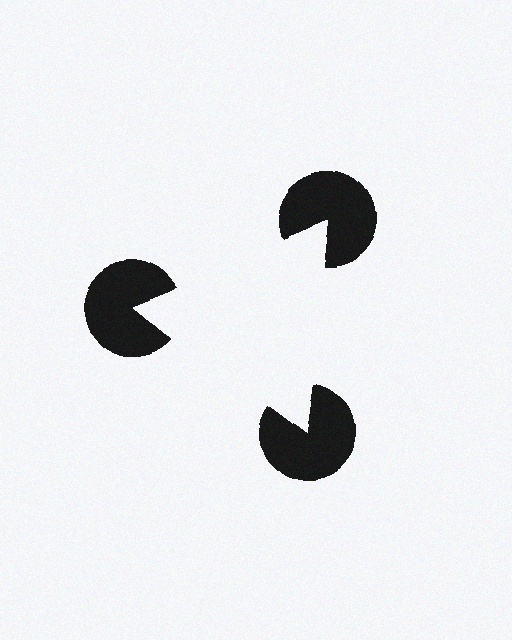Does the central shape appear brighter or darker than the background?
It typically appears slightly brighter than the background, even though no actual brightness change is drawn.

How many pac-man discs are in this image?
There are 3 — one at each vertex of the illusory triangle.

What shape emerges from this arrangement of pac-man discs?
An illusory triangle — its edges are inferred from the aligned wedge cuts in the pac-man discs, not physically drawn.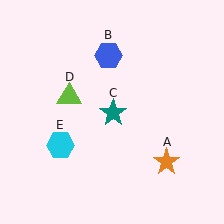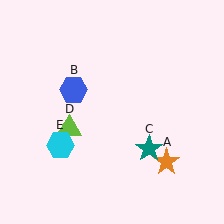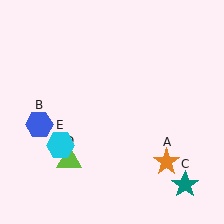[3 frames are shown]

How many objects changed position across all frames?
3 objects changed position: blue hexagon (object B), teal star (object C), lime triangle (object D).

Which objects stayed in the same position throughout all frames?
Orange star (object A) and cyan hexagon (object E) remained stationary.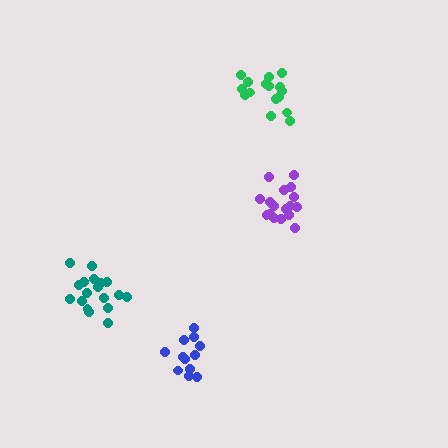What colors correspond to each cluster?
The clusters are colored: purple, blue, green, teal.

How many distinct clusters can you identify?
There are 4 distinct clusters.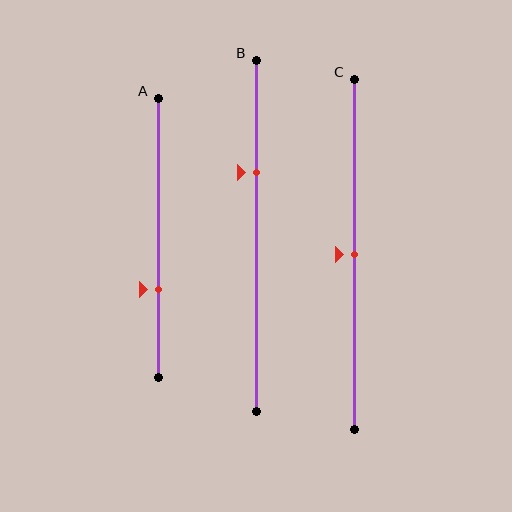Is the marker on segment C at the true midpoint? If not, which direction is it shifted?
Yes, the marker on segment C is at the true midpoint.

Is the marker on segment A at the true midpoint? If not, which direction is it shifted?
No, the marker on segment A is shifted downward by about 18% of the segment length.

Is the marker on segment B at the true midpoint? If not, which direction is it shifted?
No, the marker on segment B is shifted upward by about 18% of the segment length.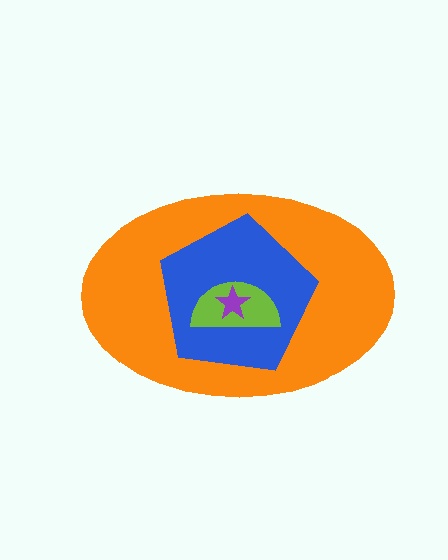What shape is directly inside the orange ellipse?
The blue pentagon.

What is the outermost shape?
The orange ellipse.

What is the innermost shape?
The purple star.